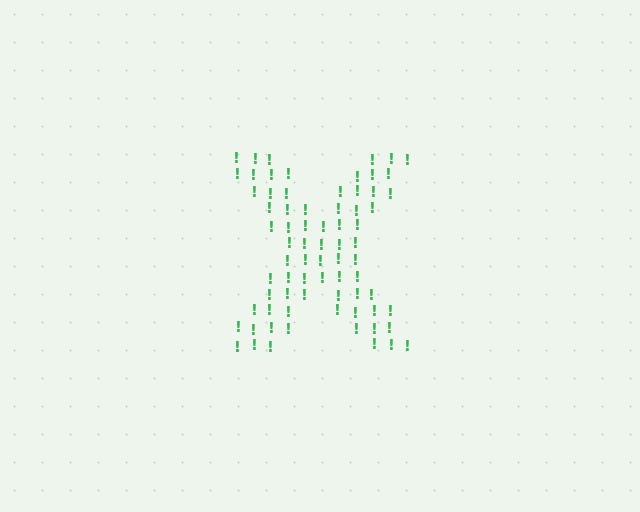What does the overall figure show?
The overall figure shows the letter X.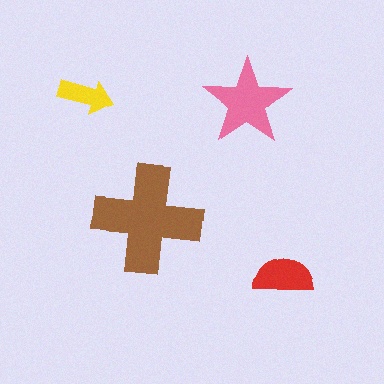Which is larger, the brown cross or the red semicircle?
The brown cross.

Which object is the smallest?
The yellow arrow.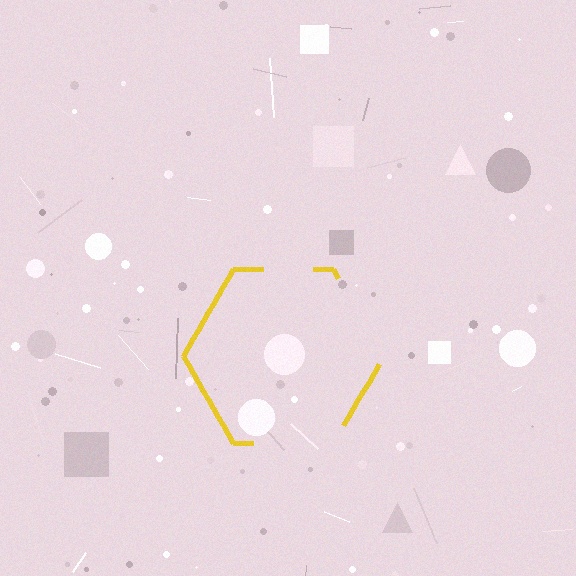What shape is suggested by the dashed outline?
The dashed outline suggests a hexagon.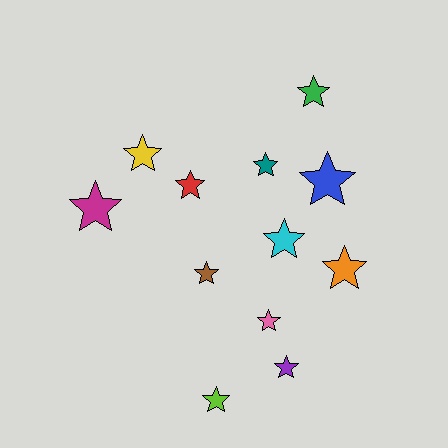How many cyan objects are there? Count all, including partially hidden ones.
There is 1 cyan object.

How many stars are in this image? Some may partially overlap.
There are 12 stars.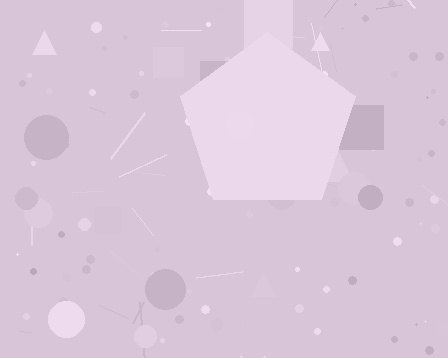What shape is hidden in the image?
A pentagon is hidden in the image.